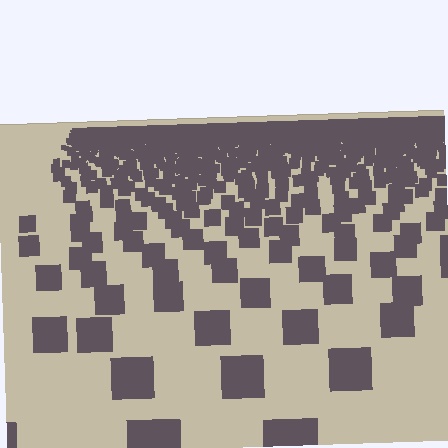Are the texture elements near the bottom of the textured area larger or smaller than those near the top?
Larger. Near the bottom, elements are closer to the viewer and appear at a bigger on-screen size.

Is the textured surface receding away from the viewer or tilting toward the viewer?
The surface is receding away from the viewer. Texture elements get smaller and denser toward the top.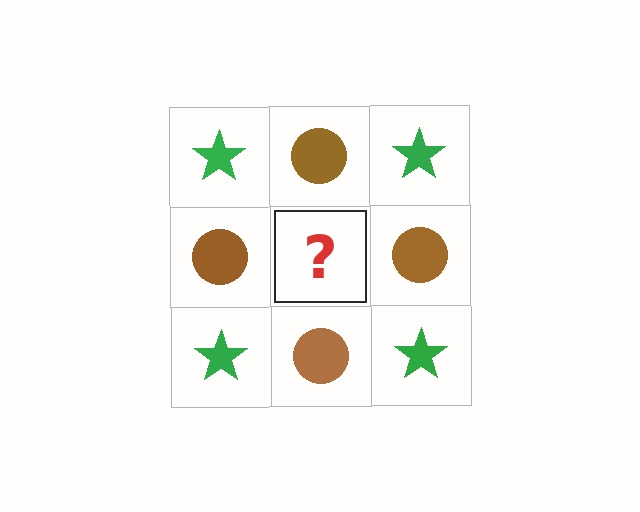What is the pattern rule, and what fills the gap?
The rule is that it alternates green star and brown circle in a checkerboard pattern. The gap should be filled with a green star.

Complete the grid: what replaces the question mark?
The question mark should be replaced with a green star.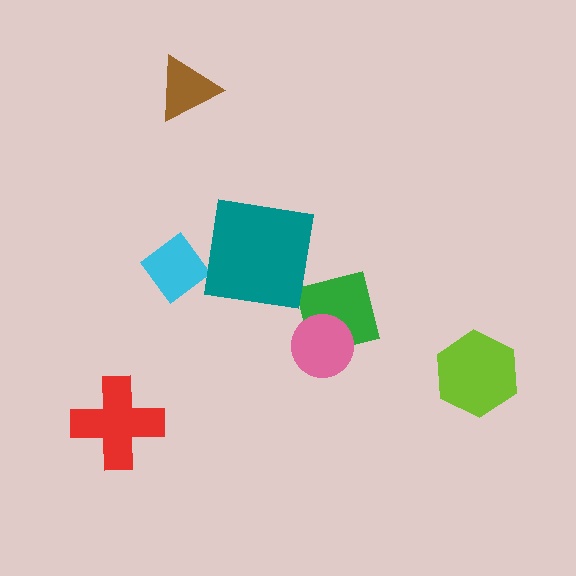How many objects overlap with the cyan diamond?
0 objects overlap with the cyan diamond.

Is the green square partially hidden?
Yes, it is partially covered by another shape.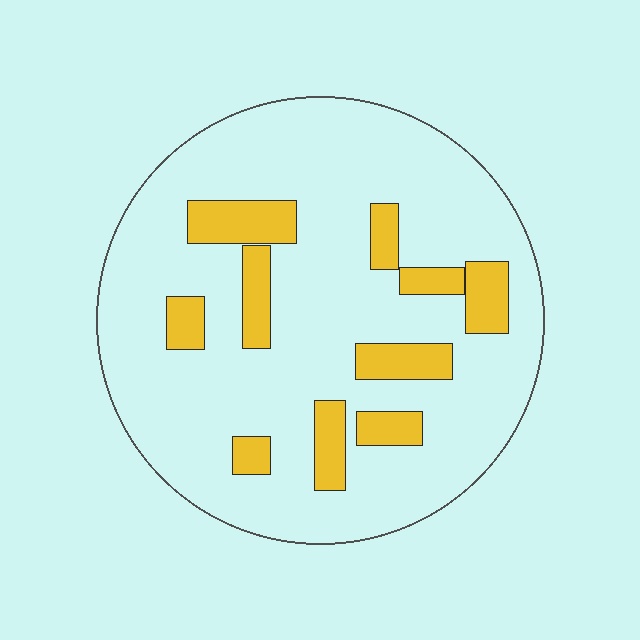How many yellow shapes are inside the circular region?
10.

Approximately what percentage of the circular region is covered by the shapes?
Approximately 15%.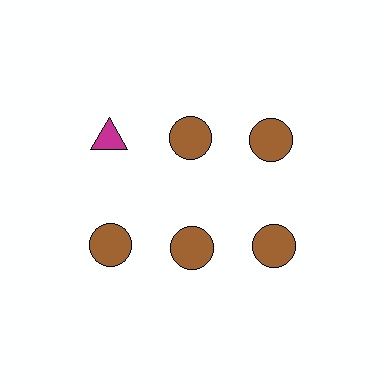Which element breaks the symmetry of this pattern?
The magenta triangle in the top row, leftmost column breaks the symmetry. All other shapes are brown circles.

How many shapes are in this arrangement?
There are 6 shapes arranged in a grid pattern.